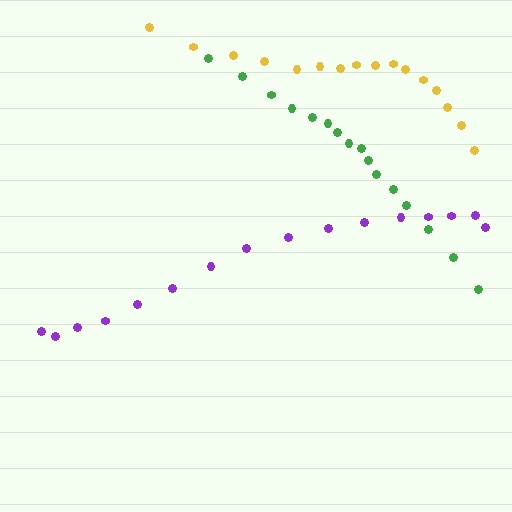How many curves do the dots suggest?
There are 3 distinct paths.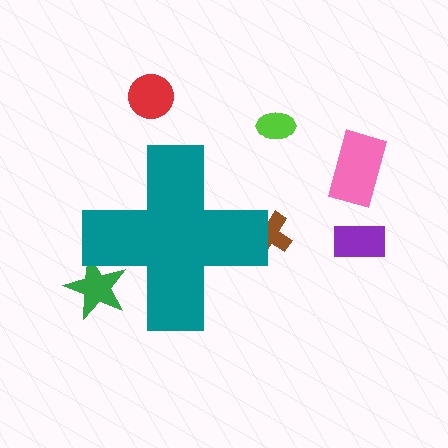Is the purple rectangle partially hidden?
No, the purple rectangle is fully visible.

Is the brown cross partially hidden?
Yes, the brown cross is partially hidden behind the teal cross.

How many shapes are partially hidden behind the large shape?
2 shapes are partially hidden.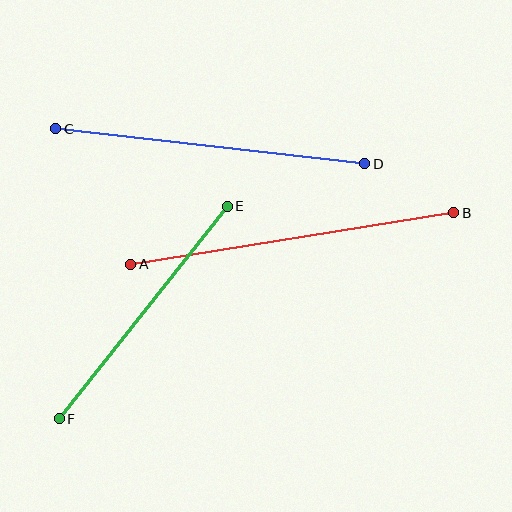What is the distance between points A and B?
The distance is approximately 327 pixels.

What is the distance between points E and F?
The distance is approximately 271 pixels.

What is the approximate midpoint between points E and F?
The midpoint is at approximately (143, 312) pixels.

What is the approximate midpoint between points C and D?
The midpoint is at approximately (210, 146) pixels.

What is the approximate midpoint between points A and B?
The midpoint is at approximately (292, 239) pixels.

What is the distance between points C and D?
The distance is approximately 311 pixels.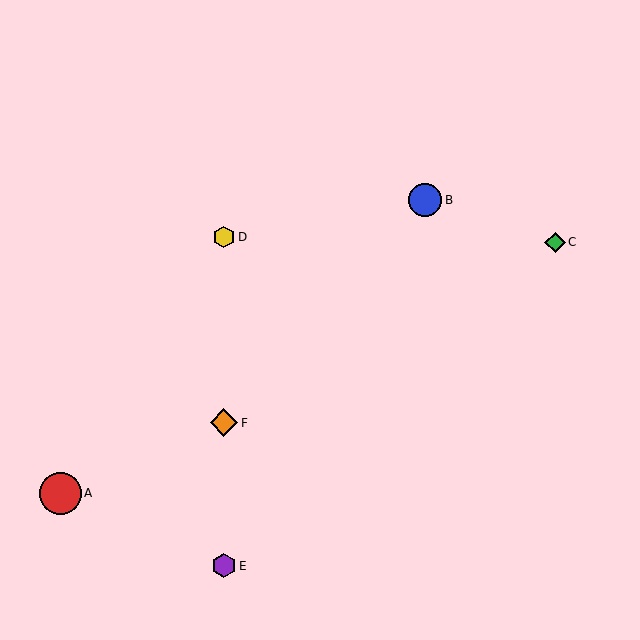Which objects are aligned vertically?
Objects D, E, F are aligned vertically.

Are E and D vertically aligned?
Yes, both are at x≈224.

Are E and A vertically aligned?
No, E is at x≈224 and A is at x≈60.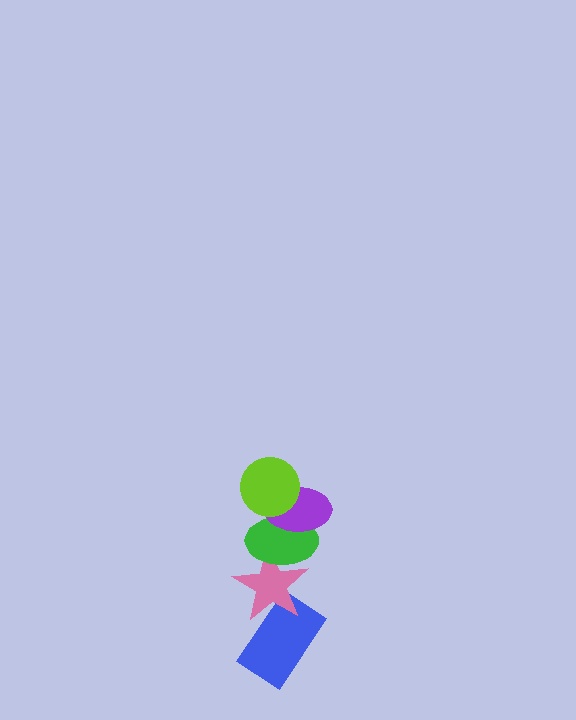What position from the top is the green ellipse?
The green ellipse is 3rd from the top.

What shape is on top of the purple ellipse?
The lime circle is on top of the purple ellipse.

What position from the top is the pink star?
The pink star is 4th from the top.